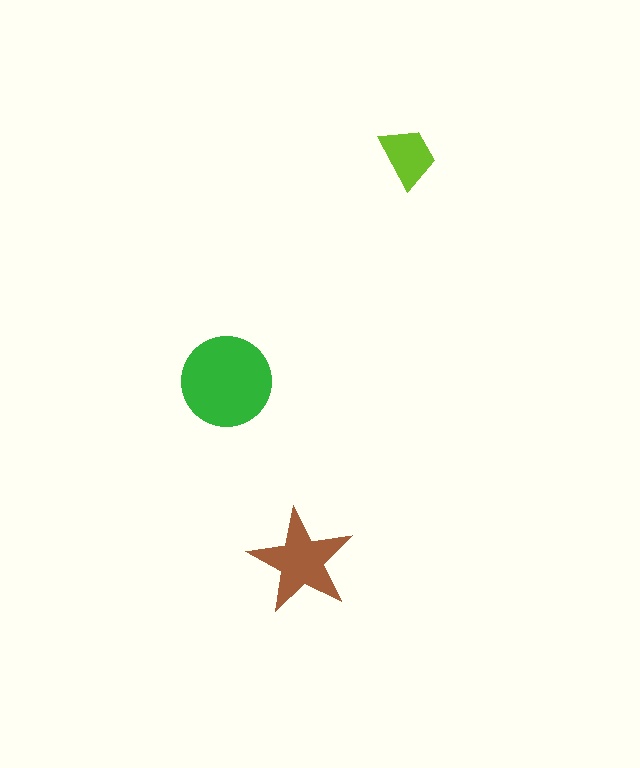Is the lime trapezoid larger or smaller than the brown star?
Smaller.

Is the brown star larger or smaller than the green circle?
Smaller.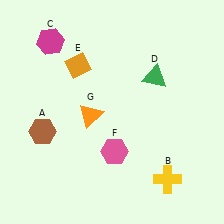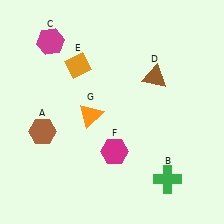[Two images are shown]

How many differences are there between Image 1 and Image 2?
There are 3 differences between the two images.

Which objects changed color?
B changed from yellow to green. D changed from green to brown. F changed from pink to magenta.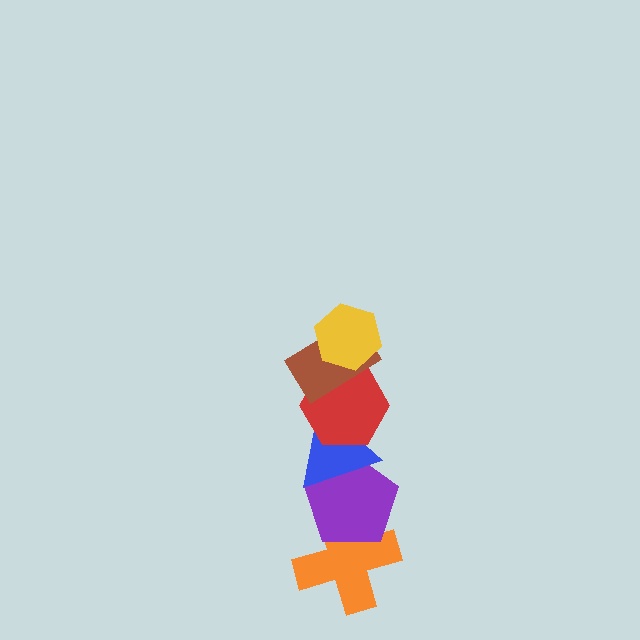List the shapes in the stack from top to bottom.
From top to bottom: the yellow hexagon, the brown rectangle, the red hexagon, the blue triangle, the purple pentagon, the orange cross.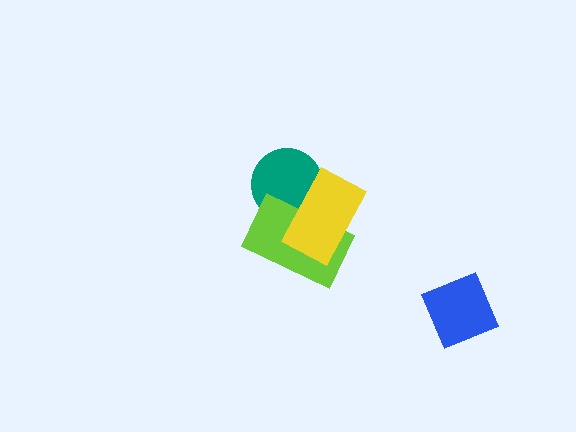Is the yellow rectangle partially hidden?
No, no other shape covers it.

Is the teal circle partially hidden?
Yes, it is partially covered by another shape.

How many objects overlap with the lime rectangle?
2 objects overlap with the lime rectangle.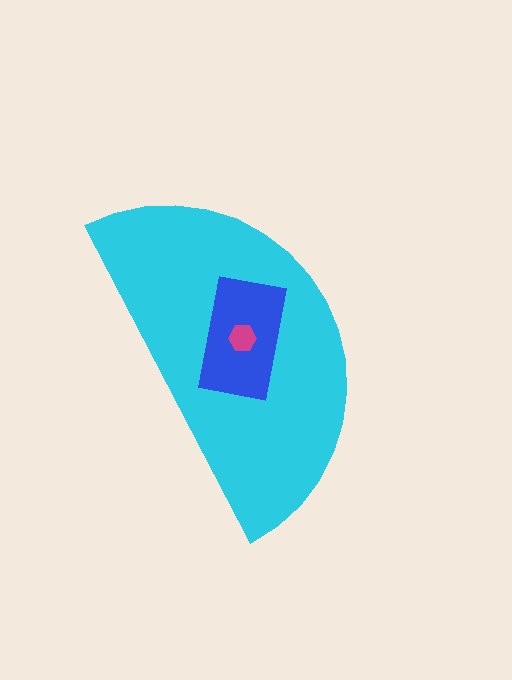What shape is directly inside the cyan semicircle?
The blue rectangle.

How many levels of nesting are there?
3.